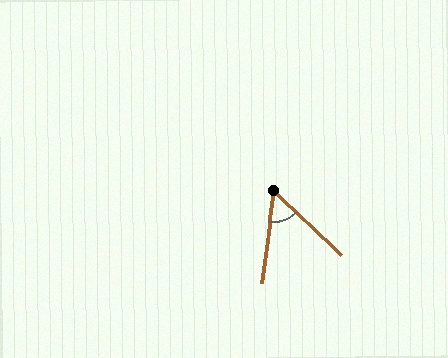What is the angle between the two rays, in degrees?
Approximately 53 degrees.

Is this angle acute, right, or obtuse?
It is acute.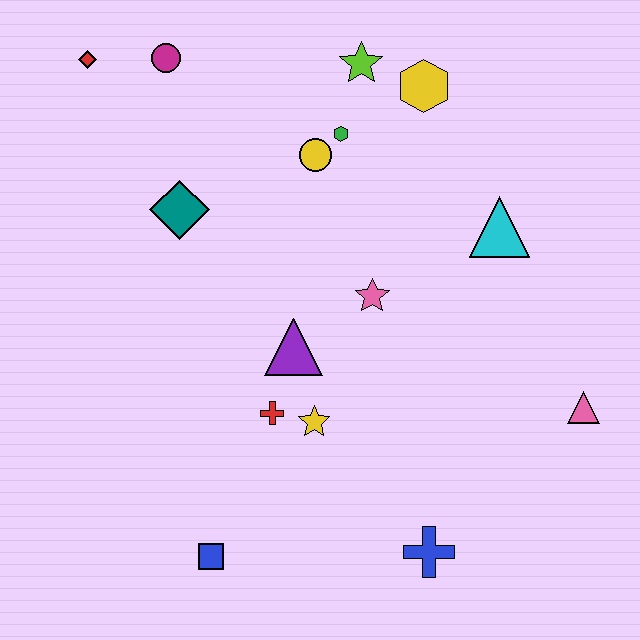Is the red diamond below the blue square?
No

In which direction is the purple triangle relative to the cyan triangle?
The purple triangle is to the left of the cyan triangle.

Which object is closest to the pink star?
The purple triangle is closest to the pink star.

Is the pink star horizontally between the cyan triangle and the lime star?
Yes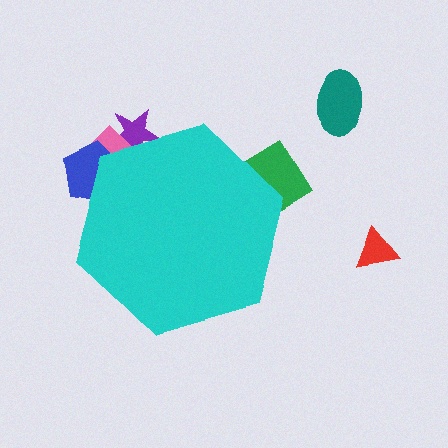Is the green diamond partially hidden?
Yes, the green diamond is partially hidden behind the cyan hexagon.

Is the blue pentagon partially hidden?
Yes, the blue pentagon is partially hidden behind the cyan hexagon.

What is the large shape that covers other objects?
A cyan hexagon.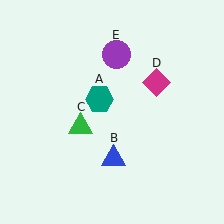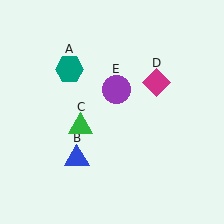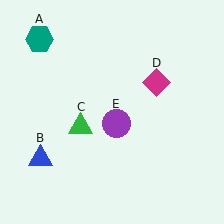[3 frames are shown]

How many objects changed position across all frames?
3 objects changed position: teal hexagon (object A), blue triangle (object B), purple circle (object E).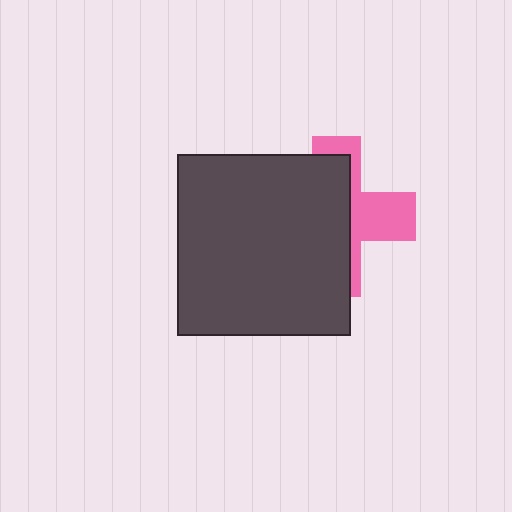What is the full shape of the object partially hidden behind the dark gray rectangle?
The partially hidden object is a pink cross.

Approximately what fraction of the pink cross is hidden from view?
Roughly 63% of the pink cross is hidden behind the dark gray rectangle.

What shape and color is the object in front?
The object in front is a dark gray rectangle.